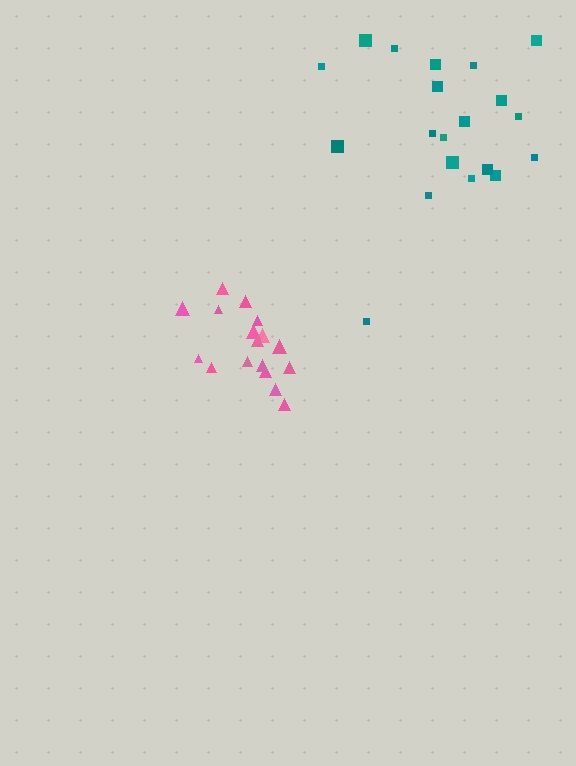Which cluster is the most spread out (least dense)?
Teal.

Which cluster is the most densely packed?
Pink.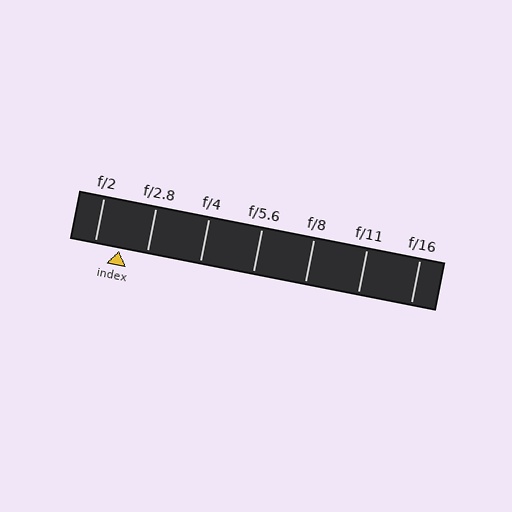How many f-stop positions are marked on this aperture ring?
There are 7 f-stop positions marked.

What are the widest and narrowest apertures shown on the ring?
The widest aperture shown is f/2 and the narrowest is f/16.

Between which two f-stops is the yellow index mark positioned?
The index mark is between f/2 and f/2.8.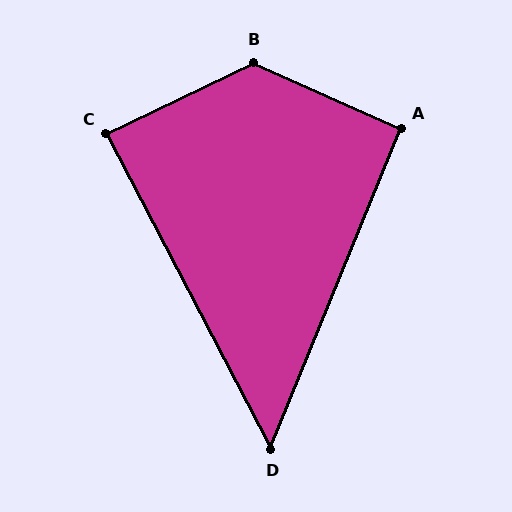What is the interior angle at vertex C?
Approximately 88 degrees (approximately right).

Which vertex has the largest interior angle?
B, at approximately 130 degrees.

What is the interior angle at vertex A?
Approximately 92 degrees (approximately right).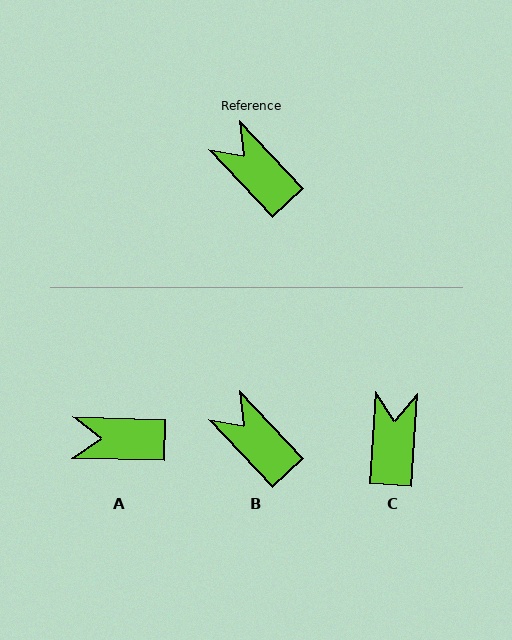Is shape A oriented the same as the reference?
No, it is off by about 45 degrees.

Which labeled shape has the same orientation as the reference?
B.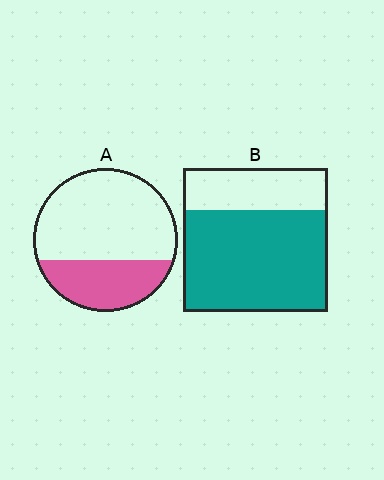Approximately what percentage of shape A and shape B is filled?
A is approximately 35% and B is approximately 70%.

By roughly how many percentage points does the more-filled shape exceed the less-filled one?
By roughly 40 percentage points (B over A).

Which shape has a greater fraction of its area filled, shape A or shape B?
Shape B.